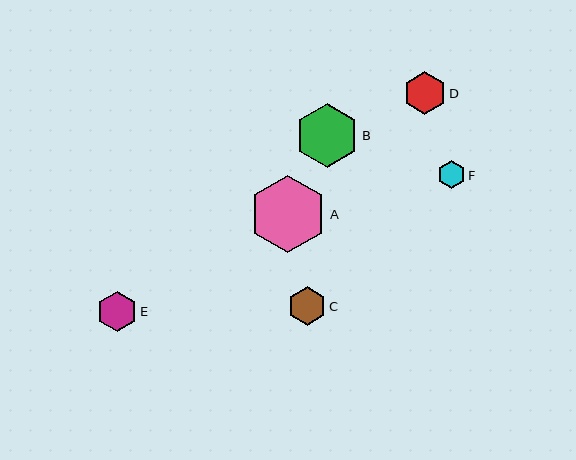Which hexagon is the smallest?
Hexagon F is the smallest with a size of approximately 28 pixels.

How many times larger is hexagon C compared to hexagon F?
Hexagon C is approximately 1.4 times the size of hexagon F.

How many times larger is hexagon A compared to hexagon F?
Hexagon A is approximately 2.8 times the size of hexagon F.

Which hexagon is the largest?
Hexagon A is the largest with a size of approximately 78 pixels.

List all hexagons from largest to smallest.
From largest to smallest: A, B, D, E, C, F.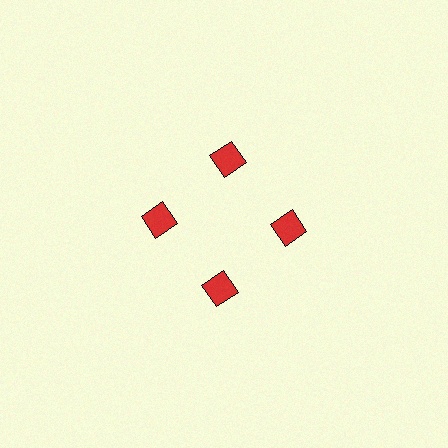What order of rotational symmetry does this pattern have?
This pattern has 4-fold rotational symmetry.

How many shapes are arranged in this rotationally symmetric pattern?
There are 4 shapes, arranged in 4 groups of 1.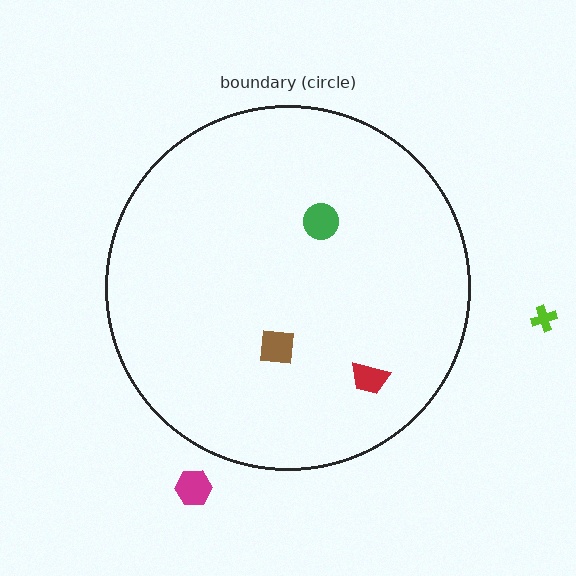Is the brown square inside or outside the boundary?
Inside.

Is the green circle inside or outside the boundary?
Inside.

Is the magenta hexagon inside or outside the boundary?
Outside.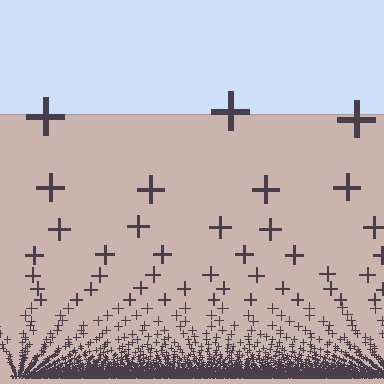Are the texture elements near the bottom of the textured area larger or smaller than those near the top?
Smaller. The gradient is inverted — elements near the bottom are smaller and denser.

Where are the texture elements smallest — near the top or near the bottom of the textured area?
Near the bottom.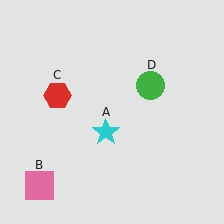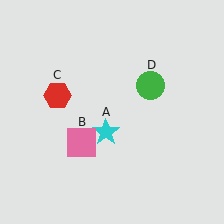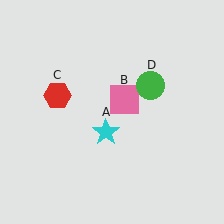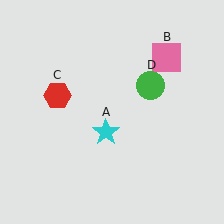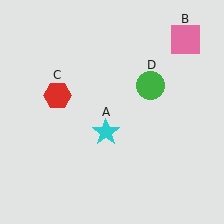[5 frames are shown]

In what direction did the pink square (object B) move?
The pink square (object B) moved up and to the right.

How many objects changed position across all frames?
1 object changed position: pink square (object B).